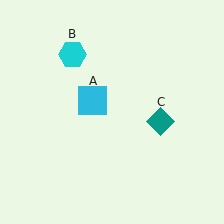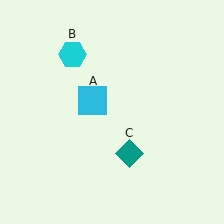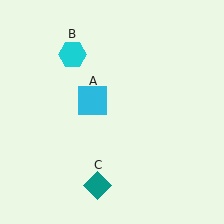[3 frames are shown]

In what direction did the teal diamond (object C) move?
The teal diamond (object C) moved down and to the left.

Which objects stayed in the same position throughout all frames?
Cyan square (object A) and cyan hexagon (object B) remained stationary.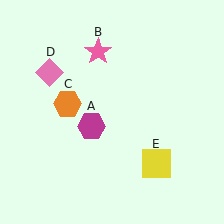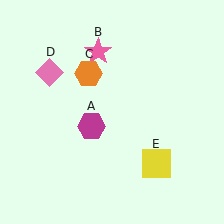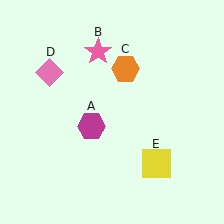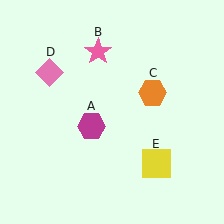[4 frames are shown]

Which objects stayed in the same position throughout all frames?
Magenta hexagon (object A) and pink star (object B) and pink diamond (object D) and yellow square (object E) remained stationary.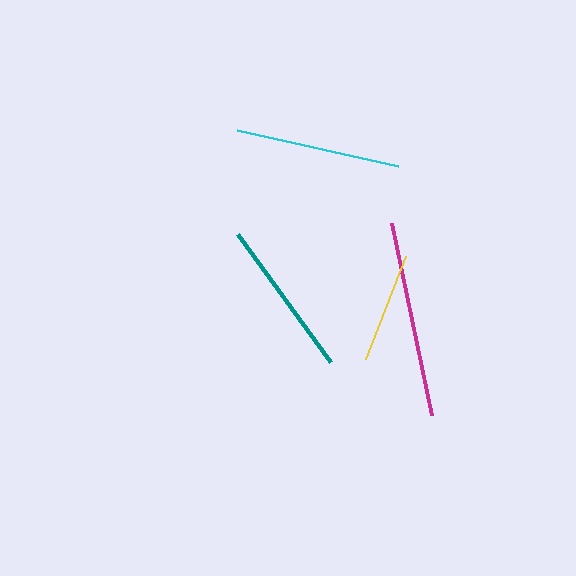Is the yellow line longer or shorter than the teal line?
The teal line is longer than the yellow line.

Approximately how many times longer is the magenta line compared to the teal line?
The magenta line is approximately 1.2 times the length of the teal line.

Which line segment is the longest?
The magenta line is the longest at approximately 196 pixels.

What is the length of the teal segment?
The teal segment is approximately 158 pixels long.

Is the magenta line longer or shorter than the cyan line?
The magenta line is longer than the cyan line.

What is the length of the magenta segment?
The magenta segment is approximately 196 pixels long.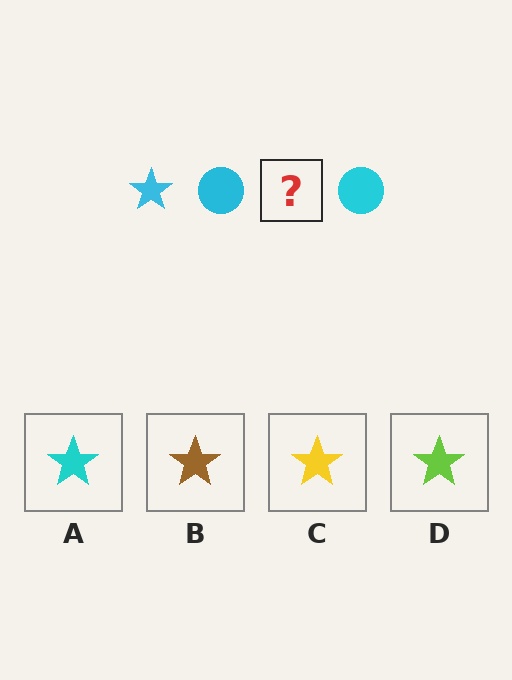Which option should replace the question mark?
Option A.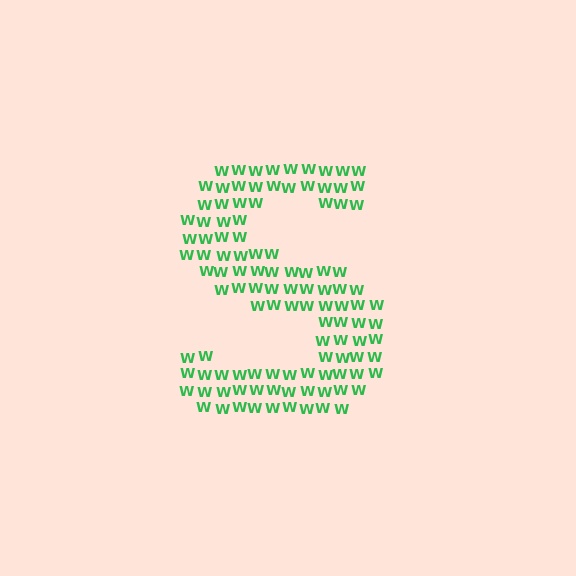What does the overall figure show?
The overall figure shows the letter S.